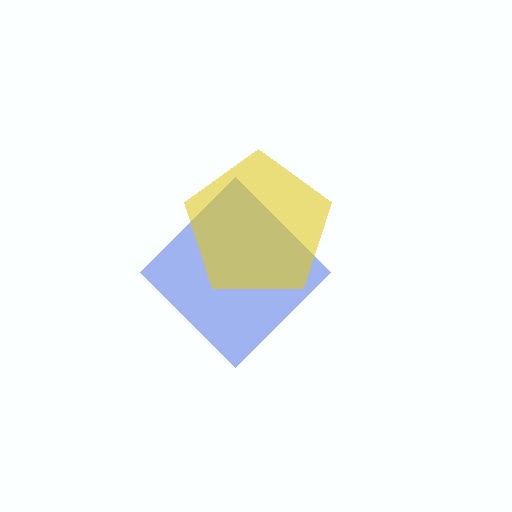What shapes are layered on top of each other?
The layered shapes are: a blue diamond, a yellow pentagon.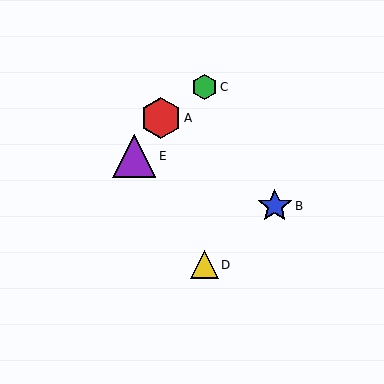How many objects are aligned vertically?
2 objects (C, D) are aligned vertically.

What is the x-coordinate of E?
Object E is at x≈134.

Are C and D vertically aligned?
Yes, both are at x≈205.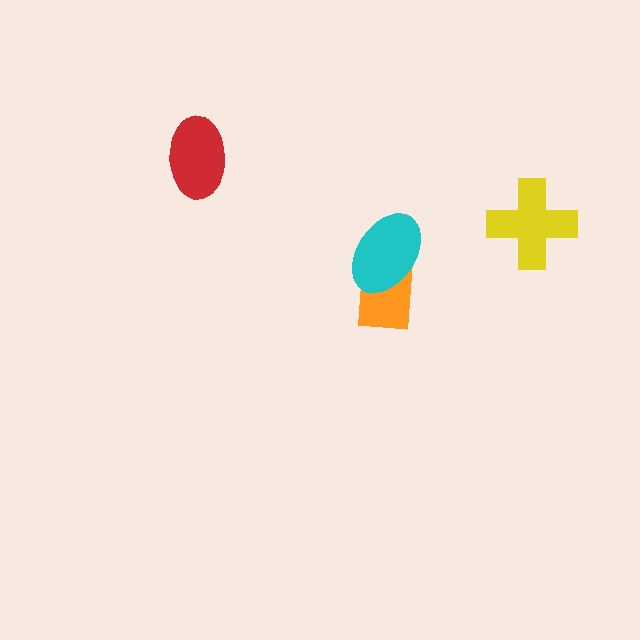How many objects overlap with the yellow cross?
0 objects overlap with the yellow cross.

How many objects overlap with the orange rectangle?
1 object overlaps with the orange rectangle.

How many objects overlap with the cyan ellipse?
1 object overlaps with the cyan ellipse.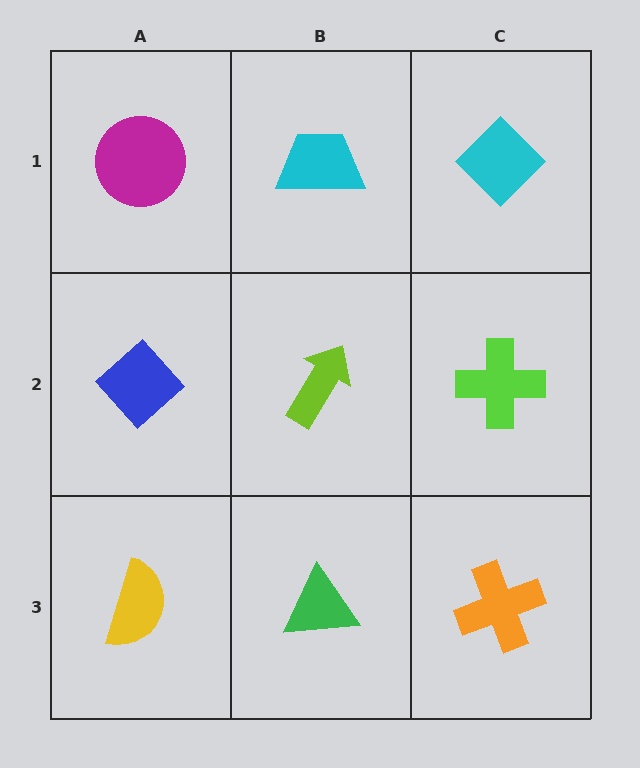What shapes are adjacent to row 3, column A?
A blue diamond (row 2, column A), a green triangle (row 3, column B).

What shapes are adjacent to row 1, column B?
A lime arrow (row 2, column B), a magenta circle (row 1, column A), a cyan diamond (row 1, column C).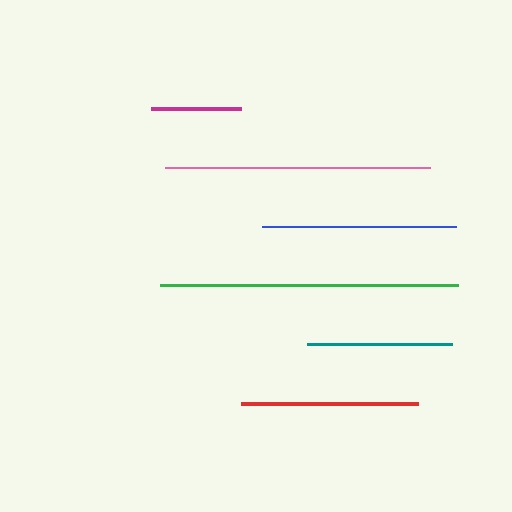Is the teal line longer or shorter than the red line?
The red line is longer than the teal line.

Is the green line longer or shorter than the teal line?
The green line is longer than the teal line.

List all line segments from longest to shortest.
From longest to shortest: green, pink, blue, red, teal, magenta.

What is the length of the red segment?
The red segment is approximately 178 pixels long.